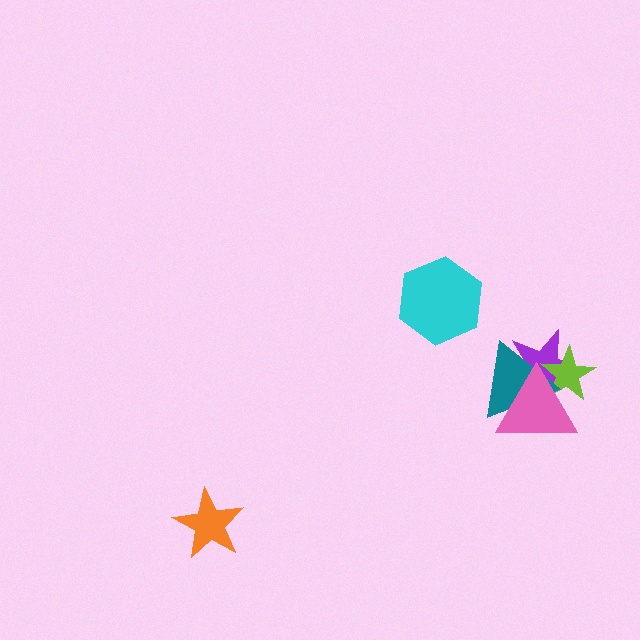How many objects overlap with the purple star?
3 objects overlap with the purple star.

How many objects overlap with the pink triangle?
3 objects overlap with the pink triangle.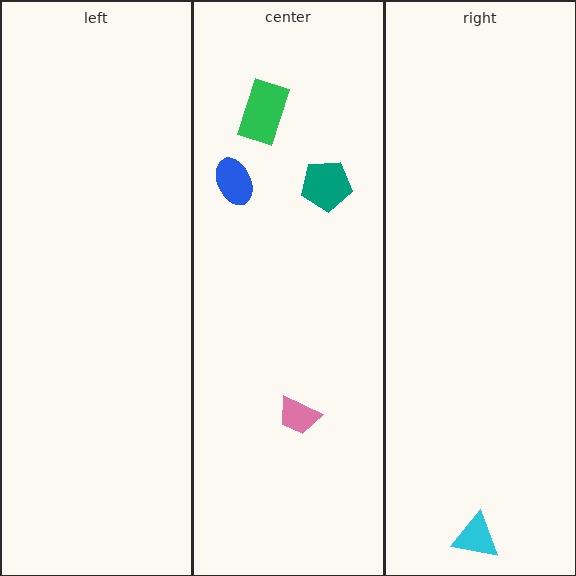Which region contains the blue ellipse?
The center region.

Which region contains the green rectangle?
The center region.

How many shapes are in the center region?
4.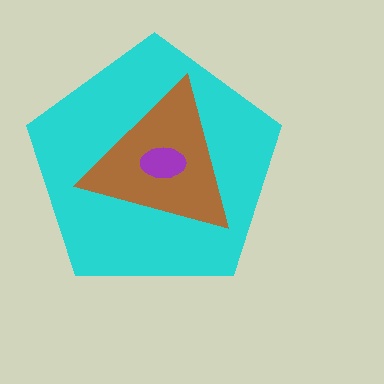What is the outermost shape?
The cyan pentagon.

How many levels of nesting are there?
3.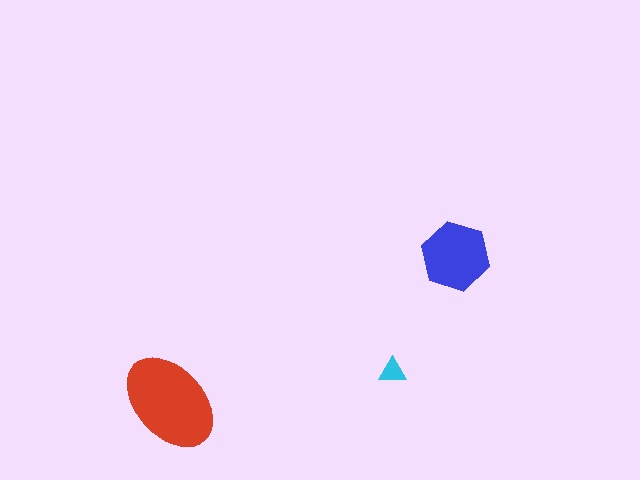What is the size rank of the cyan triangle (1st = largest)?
3rd.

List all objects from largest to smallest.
The red ellipse, the blue hexagon, the cyan triangle.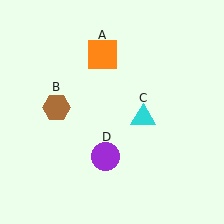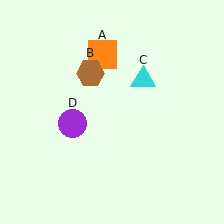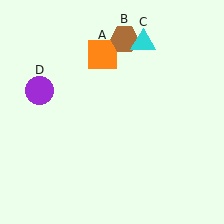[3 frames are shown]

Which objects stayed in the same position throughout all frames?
Orange square (object A) remained stationary.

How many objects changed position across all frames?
3 objects changed position: brown hexagon (object B), cyan triangle (object C), purple circle (object D).